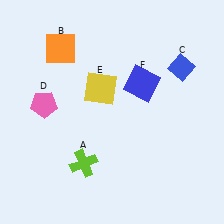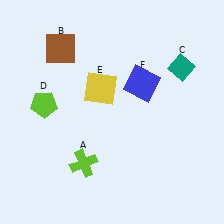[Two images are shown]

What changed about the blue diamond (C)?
In Image 1, C is blue. In Image 2, it changed to teal.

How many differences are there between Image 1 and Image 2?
There are 3 differences between the two images.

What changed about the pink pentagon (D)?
In Image 1, D is pink. In Image 2, it changed to lime.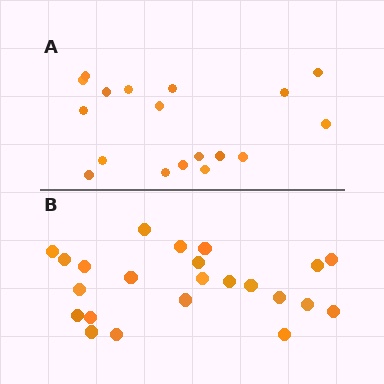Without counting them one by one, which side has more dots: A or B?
Region B (the bottom region) has more dots.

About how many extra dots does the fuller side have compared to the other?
Region B has about 5 more dots than region A.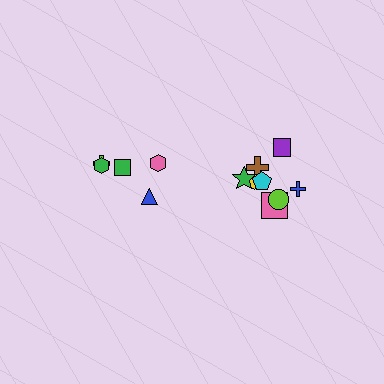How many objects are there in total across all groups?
There are 13 objects.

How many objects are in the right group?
There are 8 objects.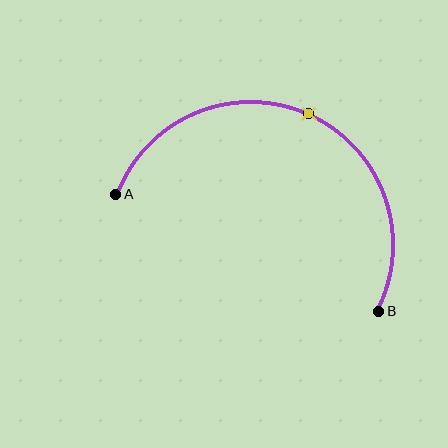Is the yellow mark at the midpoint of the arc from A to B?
Yes. The yellow mark lies on the arc at equal arc-length from both A and B — it is the arc midpoint.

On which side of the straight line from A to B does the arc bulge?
The arc bulges above the straight line connecting A and B.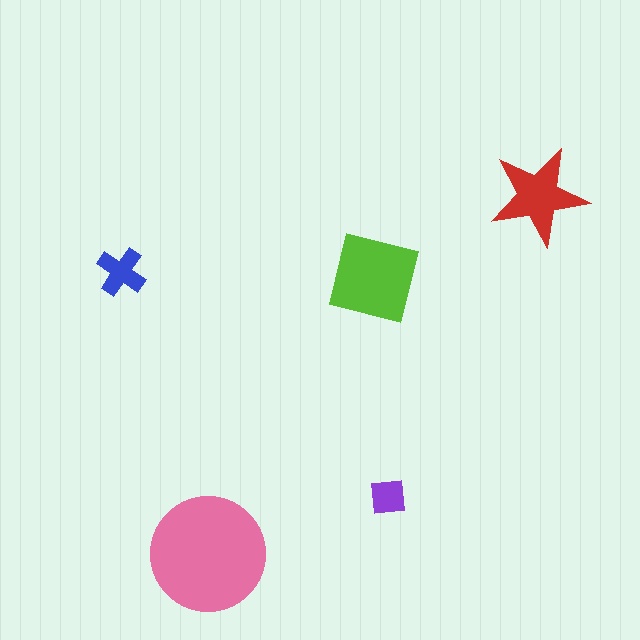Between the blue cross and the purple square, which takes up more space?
The blue cross.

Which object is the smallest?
The purple square.